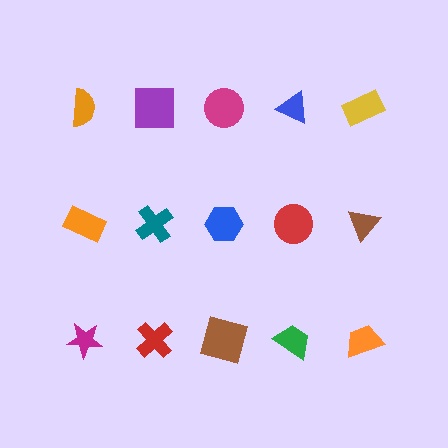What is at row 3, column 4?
A green trapezoid.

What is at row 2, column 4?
A red circle.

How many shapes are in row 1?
5 shapes.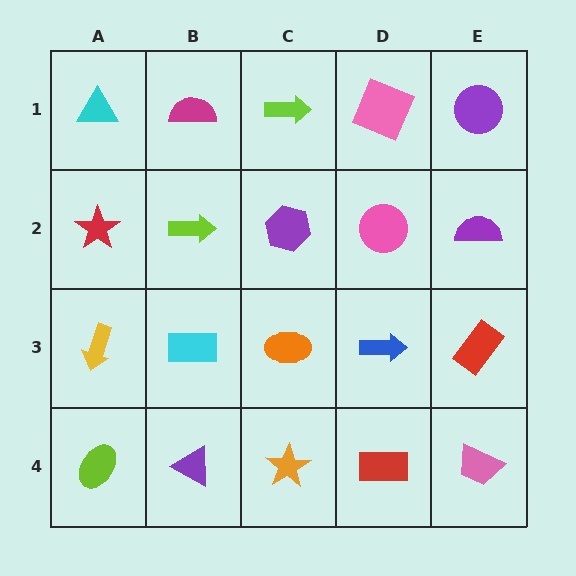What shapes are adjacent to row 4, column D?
A blue arrow (row 3, column D), an orange star (row 4, column C), a pink trapezoid (row 4, column E).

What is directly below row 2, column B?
A cyan rectangle.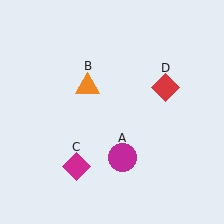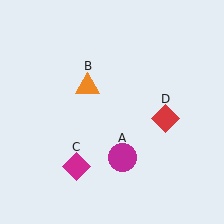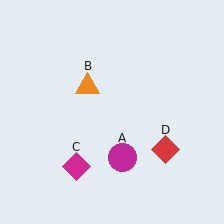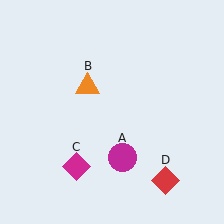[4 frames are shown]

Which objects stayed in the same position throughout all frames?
Magenta circle (object A) and orange triangle (object B) and magenta diamond (object C) remained stationary.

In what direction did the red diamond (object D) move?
The red diamond (object D) moved down.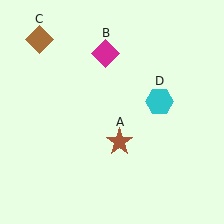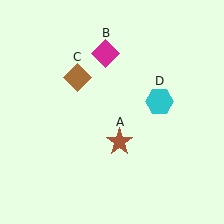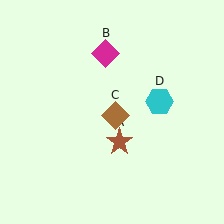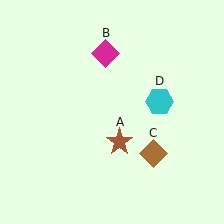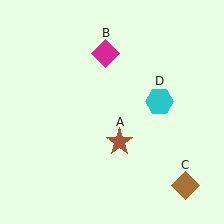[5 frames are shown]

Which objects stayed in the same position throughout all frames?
Brown star (object A) and magenta diamond (object B) and cyan hexagon (object D) remained stationary.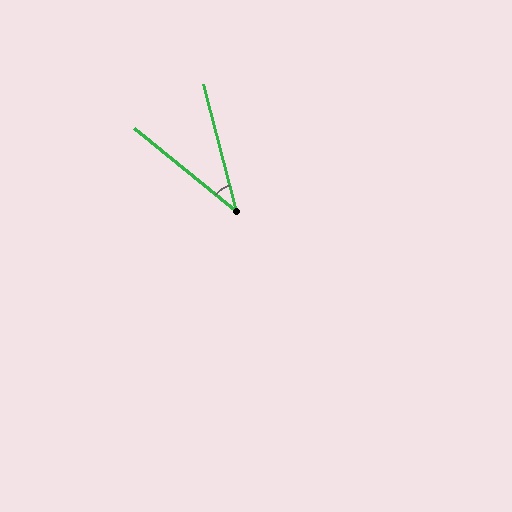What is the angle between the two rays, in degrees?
Approximately 37 degrees.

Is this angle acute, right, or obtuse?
It is acute.